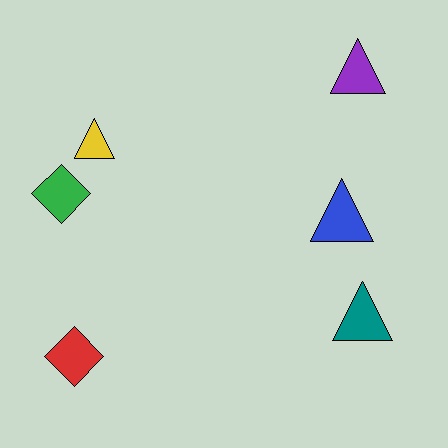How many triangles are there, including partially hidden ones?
There are 4 triangles.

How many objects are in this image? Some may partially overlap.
There are 6 objects.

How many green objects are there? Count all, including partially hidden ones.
There is 1 green object.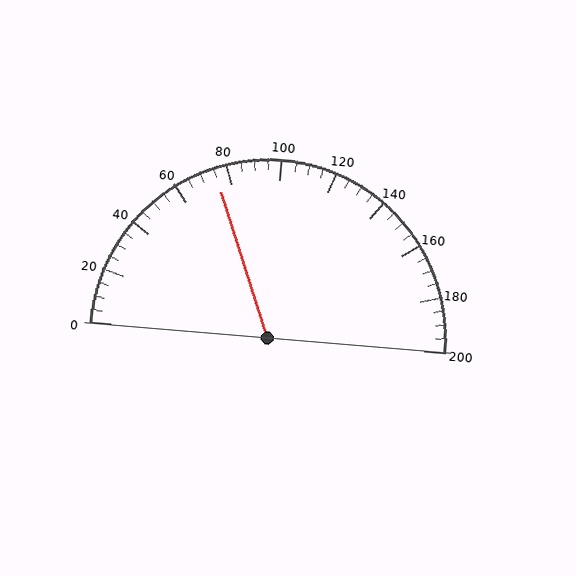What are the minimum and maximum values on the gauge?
The gauge ranges from 0 to 200.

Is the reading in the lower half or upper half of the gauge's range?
The reading is in the lower half of the range (0 to 200).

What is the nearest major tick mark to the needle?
The nearest major tick mark is 80.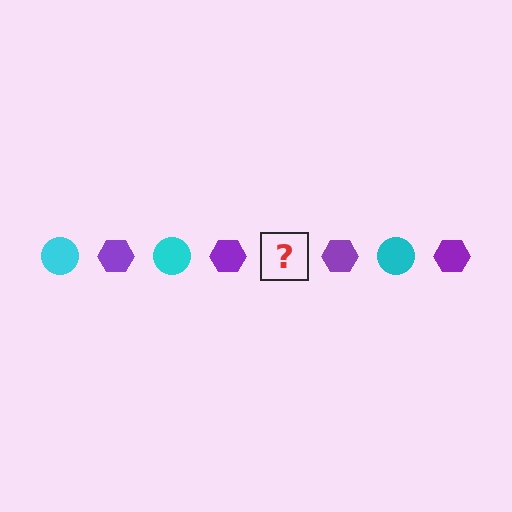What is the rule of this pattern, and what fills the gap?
The rule is that the pattern alternates between cyan circle and purple hexagon. The gap should be filled with a cyan circle.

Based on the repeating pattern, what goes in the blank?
The blank should be a cyan circle.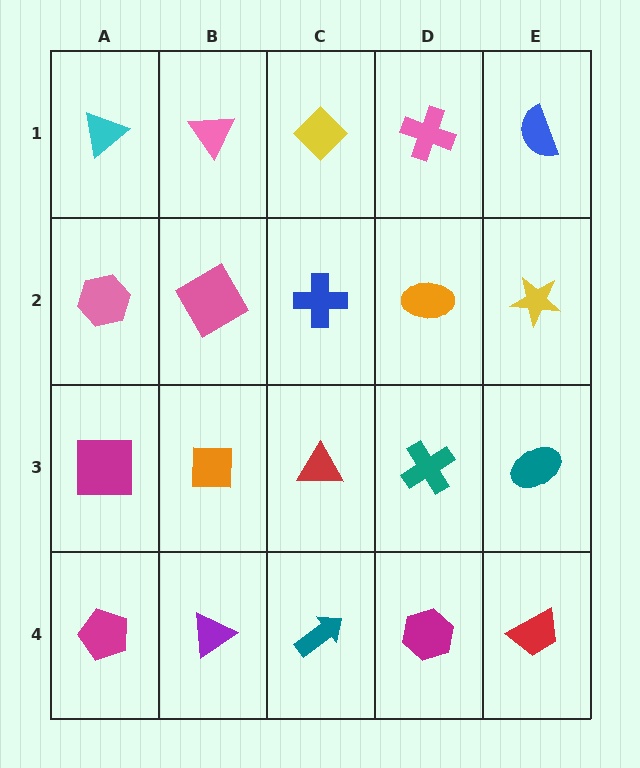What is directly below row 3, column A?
A magenta pentagon.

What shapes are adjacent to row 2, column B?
A pink triangle (row 1, column B), an orange square (row 3, column B), a pink hexagon (row 2, column A), a blue cross (row 2, column C).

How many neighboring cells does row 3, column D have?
4.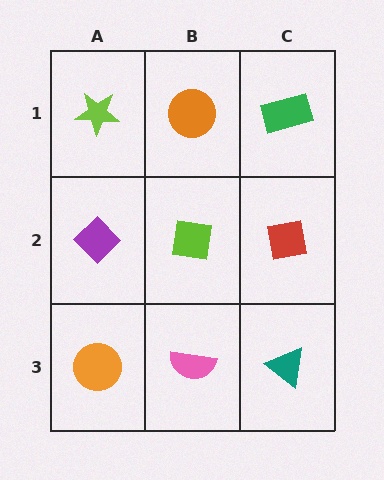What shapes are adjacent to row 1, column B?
A lime square (row 2, column B), a lime star (row 1, column A), a green rectangle (row 1, column C).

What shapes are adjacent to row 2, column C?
A green rectangle (row 1, column C), a teal triangle (row 3, column C), a lime square (row 2, column B).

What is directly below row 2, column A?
An orange circle.